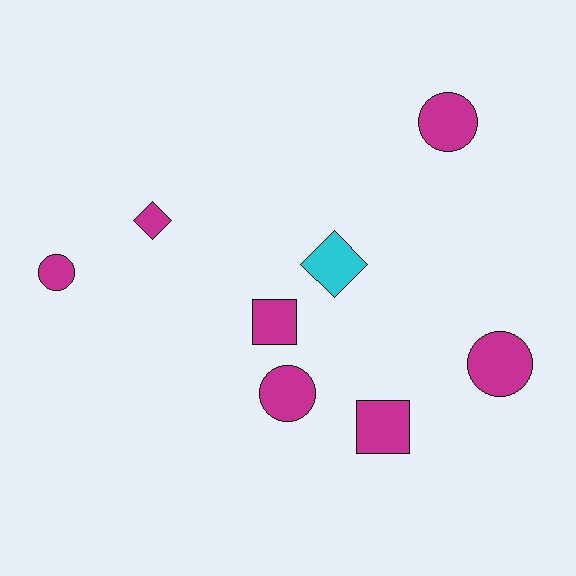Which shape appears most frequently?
Circle, with 4 objects.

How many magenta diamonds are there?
There is 1 magenta diamond.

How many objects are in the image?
There are 8 objects.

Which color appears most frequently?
Magenta, with 7 objects.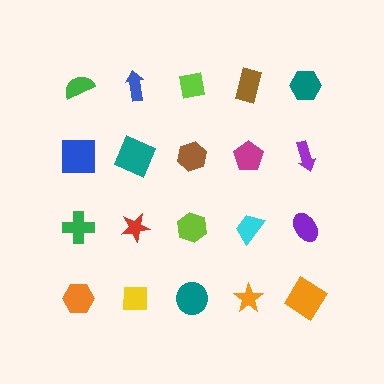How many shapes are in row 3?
5 shapes.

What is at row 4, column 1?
An orange hexagon.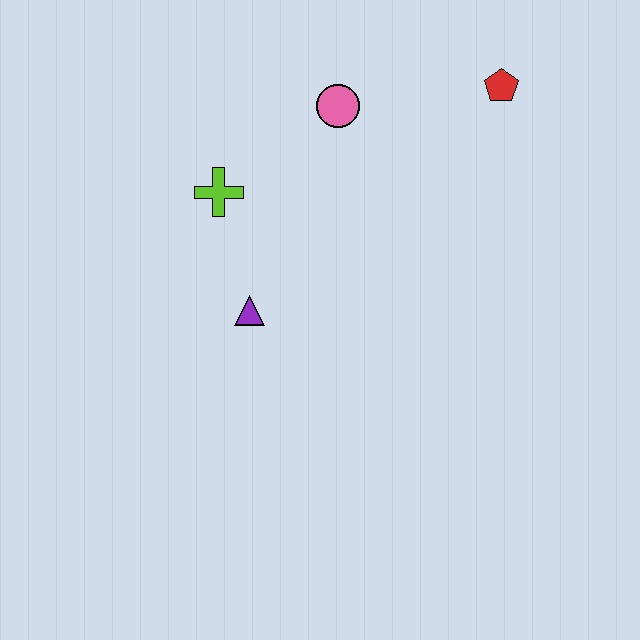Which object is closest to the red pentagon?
The pink circle is closest to the red pentagon.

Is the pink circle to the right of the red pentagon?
No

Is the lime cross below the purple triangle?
No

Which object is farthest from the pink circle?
The purple triangle is farthest from the pink circle.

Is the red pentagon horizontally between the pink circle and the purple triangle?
No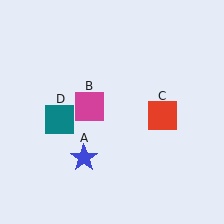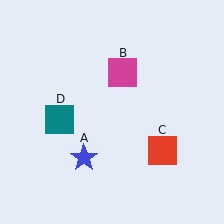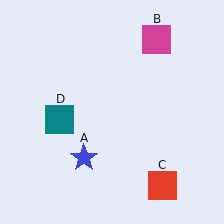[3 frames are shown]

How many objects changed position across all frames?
2 objects changed position: magenta square (object B), red square (object C).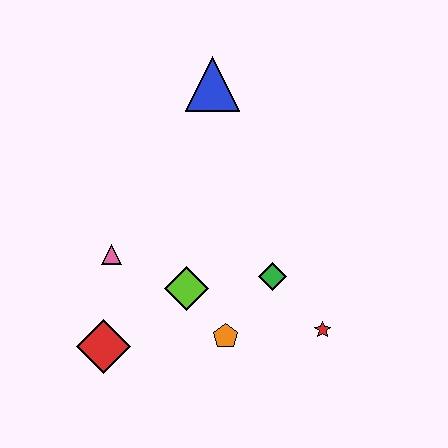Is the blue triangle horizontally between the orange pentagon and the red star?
No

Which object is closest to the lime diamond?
The orange pentagon is closest to the lime diamond.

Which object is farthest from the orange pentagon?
The blue triangle is farthest from the orange pentagon.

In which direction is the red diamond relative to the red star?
The red diamond is to the left of the red star.